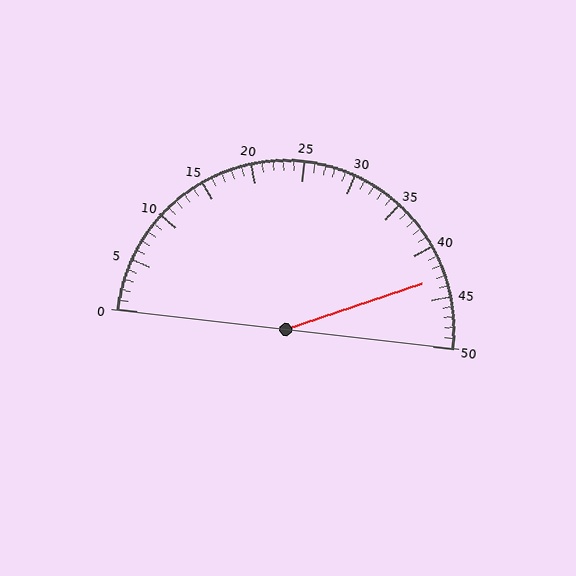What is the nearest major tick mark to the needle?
The nearest major tick mark is 45.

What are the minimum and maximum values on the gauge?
The gauge ranges from 0 to 50.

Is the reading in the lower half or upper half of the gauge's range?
The reading is in the upper half of the range (0 to 50).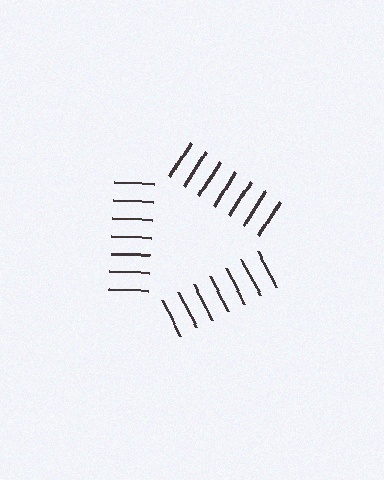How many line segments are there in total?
21 — 7 along each of the 3 edges.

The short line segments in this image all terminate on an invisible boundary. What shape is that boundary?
An illusory triangle — the line segments terminate on its edges but no continuous stroke is drawn.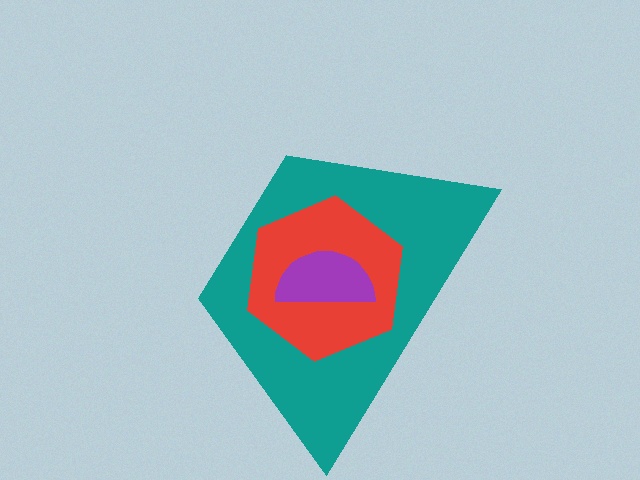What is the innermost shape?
The purple semicircle.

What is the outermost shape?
The teal trapezoid.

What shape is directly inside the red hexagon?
The purple semicircle.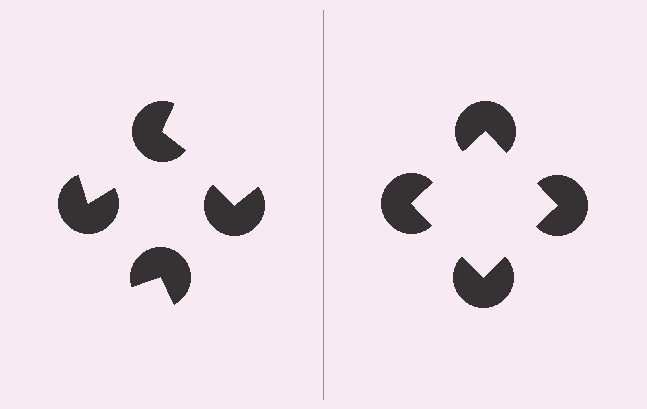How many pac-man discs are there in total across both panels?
8 — 4 on each side.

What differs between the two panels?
The pac-man discs are positioned identically on both sides; only the wedge orientations differ. On the right they align to a square; on the left they are misaligned.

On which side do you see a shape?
An illusory square appears on the right side. On the left side the wedge cuts are rotated, so no coherent shape forms.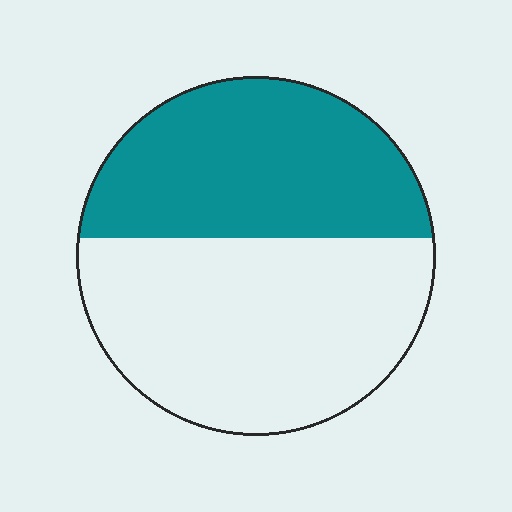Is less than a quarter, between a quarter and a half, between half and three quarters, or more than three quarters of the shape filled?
Between a quarter and a half.